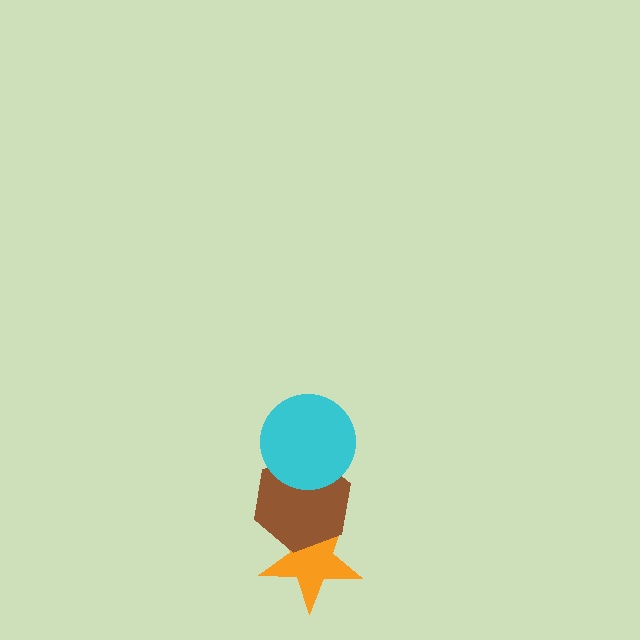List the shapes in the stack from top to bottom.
From top to bottom: the cyan circle, the brown hexagon, the orange star.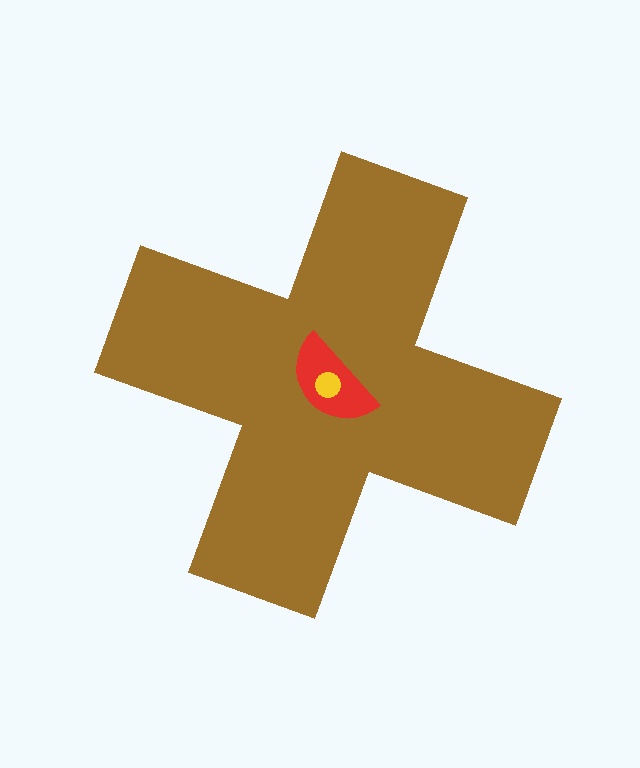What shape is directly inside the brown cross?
The red semicircle.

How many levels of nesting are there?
3.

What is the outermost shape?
The brown cross.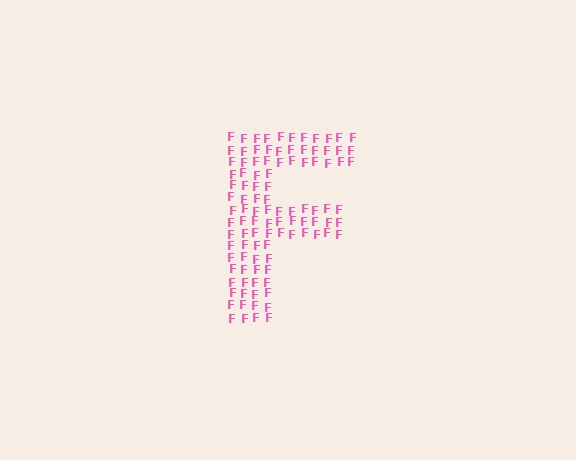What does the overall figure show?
The overall figure shows the letter F.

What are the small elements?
The small elements are letter F's.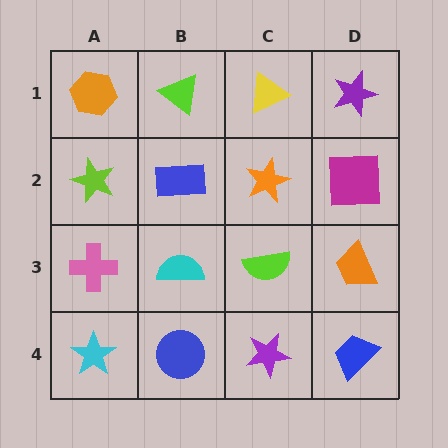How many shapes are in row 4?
4 shapes.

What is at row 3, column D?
An orange trapezoid.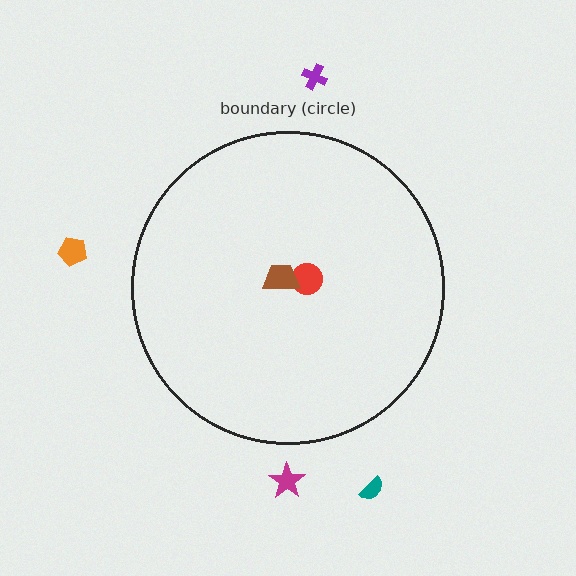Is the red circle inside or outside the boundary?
Inside.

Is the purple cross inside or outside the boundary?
Outside.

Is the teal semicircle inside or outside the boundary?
Outside.